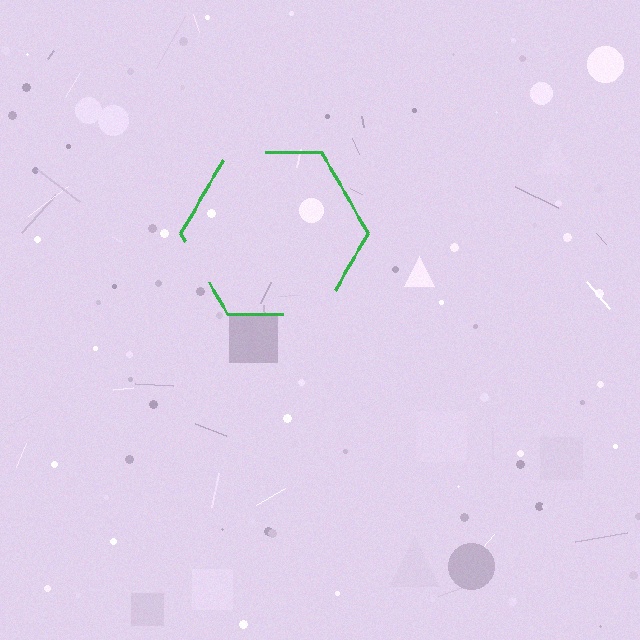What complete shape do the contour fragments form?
The contour fragments form a hexagon.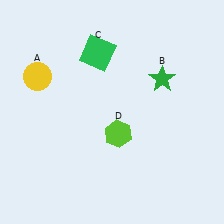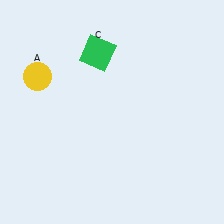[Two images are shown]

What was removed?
The lime hexagon (D), the green star (B) were removed in Image 2.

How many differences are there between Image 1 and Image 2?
There are 2 differences between the two images.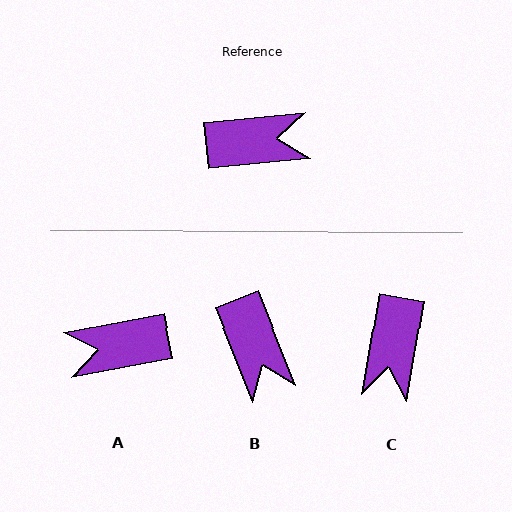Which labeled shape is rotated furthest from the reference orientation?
A, about 175 degrees away.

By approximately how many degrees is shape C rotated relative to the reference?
Approximately 105 degrees clockwise.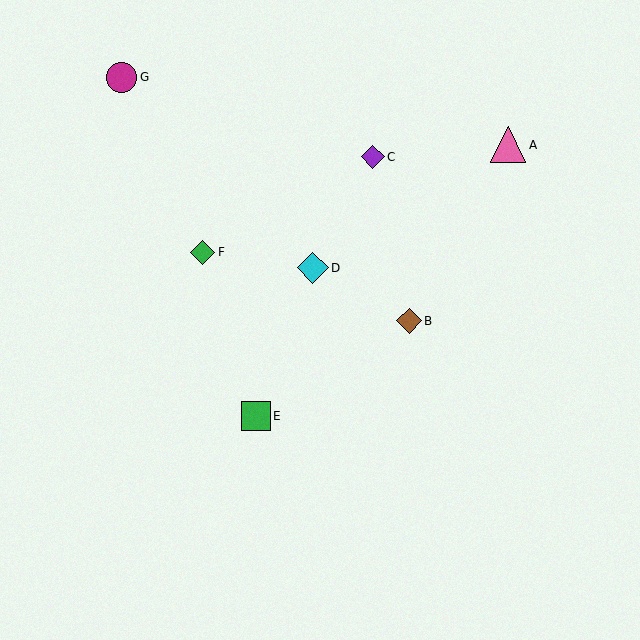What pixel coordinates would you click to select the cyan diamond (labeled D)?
Click at (313, 268) to select the cyan diamond D.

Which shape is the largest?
The pink triangle (labeled A) is the largest.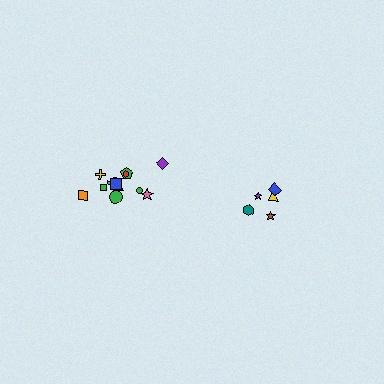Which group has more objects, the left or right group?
The left group.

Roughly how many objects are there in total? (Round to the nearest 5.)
Roughly 15 objects in total.